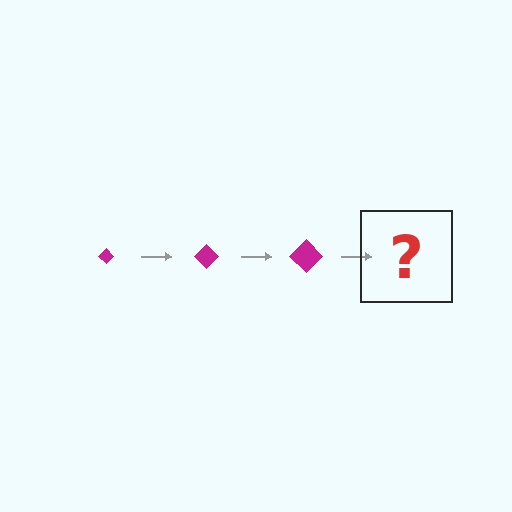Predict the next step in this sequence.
The next step is a magenta diamond, larger than the previous one.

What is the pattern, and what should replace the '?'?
The pattern is that the diamond gets progressively larger each step. The '?' should be a magenta diamond, larger than the previous one.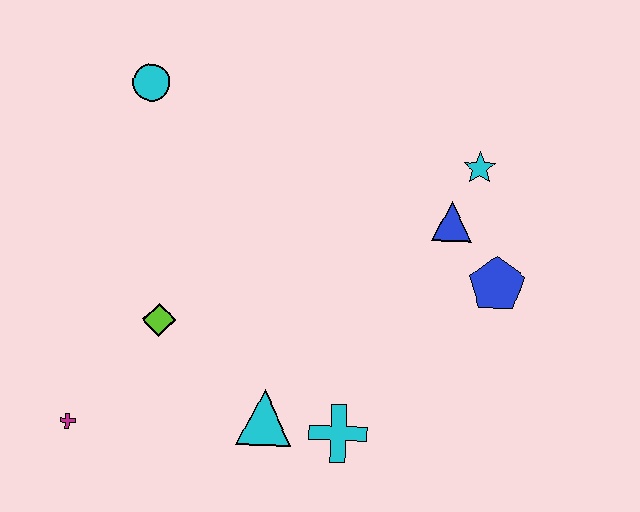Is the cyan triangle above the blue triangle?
No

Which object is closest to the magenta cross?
The lime diamond is closest to the magenta cross.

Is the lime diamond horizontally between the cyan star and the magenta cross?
Yes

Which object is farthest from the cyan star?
The magenta cross is farthest from the cyan star.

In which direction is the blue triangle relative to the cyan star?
The blue triangle is below the cyan star.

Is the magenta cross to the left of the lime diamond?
Yes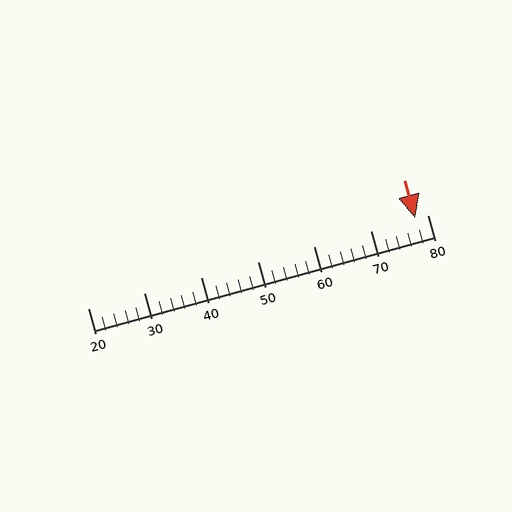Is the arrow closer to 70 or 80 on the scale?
The arrow is closer to 80.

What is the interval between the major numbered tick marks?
The major tick marks are spaced 10 units apart.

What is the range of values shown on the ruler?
The ruler shows values from 20 to 80.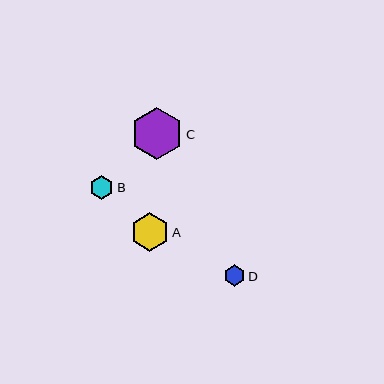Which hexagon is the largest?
Hexagon C is the largest with a size of approximately 52 pixels.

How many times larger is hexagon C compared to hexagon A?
Hexagon C is approximately 1.4 times the size of hexagon A.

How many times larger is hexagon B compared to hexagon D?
Hexagon B is approximately 1.1 times the size of hexagon D.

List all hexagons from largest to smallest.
From largest to smallest: C, A, B, D.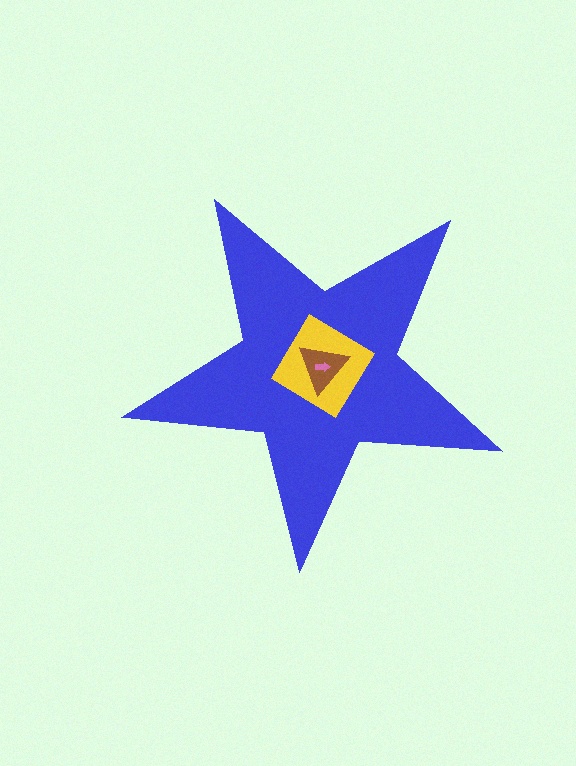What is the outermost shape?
The blue star.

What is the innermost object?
The pink arrow.